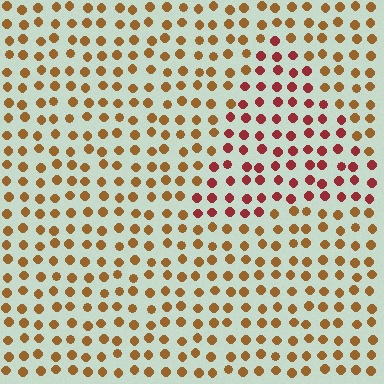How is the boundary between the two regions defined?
The boundary is defined purely by a slight shift in hue (about 38 degrees). Spacing, size, and orientation are identical on both sides.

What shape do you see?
I see a triangle.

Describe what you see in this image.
The image is filled with small brown elements in a uniform arrangement. A triangle-shaped region is visible where the elements are tinted to a slightly different hue, forming a subtle color boundary.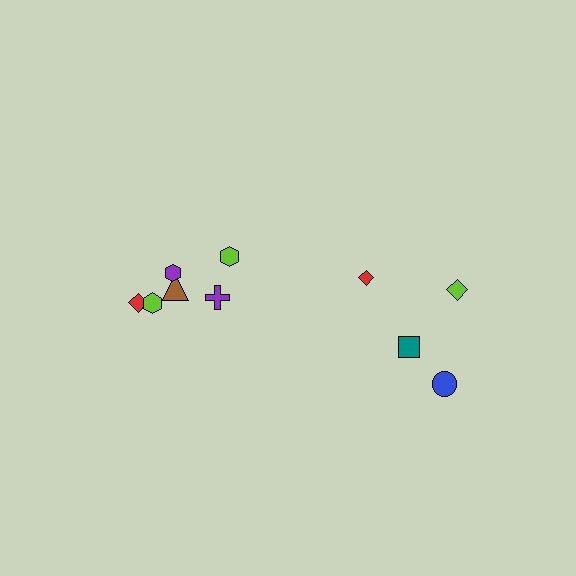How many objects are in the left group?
There are 6 objects.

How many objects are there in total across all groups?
There are 10 objects.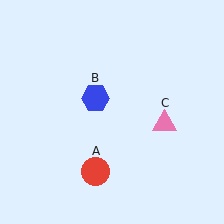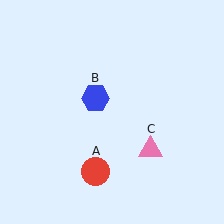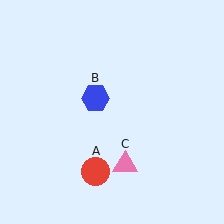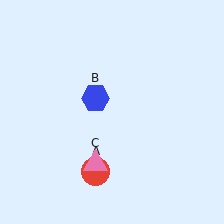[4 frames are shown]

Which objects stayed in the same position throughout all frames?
Red circle (object A) and blue hexagon (object B) remained stationary.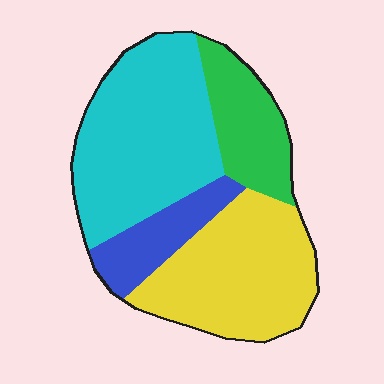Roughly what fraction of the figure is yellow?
Yellow covers 33% of the figure.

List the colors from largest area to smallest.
From largest to smallest: cyan, yellow, green, blue.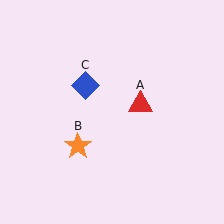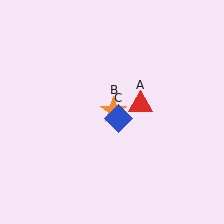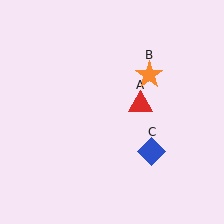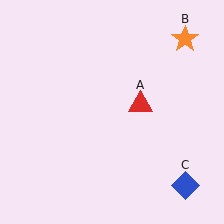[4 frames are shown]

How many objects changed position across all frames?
2 objects changed position: orange star (object B), blue diamond (object C).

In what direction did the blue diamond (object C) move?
The blue diamond (object C) moved down and to the right.